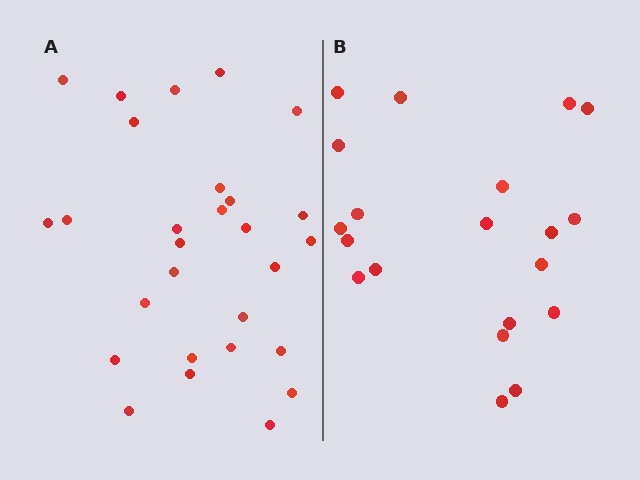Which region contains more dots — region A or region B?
Region A (the left region) has more dots.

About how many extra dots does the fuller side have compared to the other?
Region A has roughly 8 or so more dots than region B.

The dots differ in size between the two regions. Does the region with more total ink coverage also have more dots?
No. Region B has more total ink coverage because its dots are larger, but region A actually contains more individual dots. Total area can be misleading — the number of items is what matters here.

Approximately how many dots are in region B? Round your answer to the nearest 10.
About 20 dots.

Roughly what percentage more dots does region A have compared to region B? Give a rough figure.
About 40% more.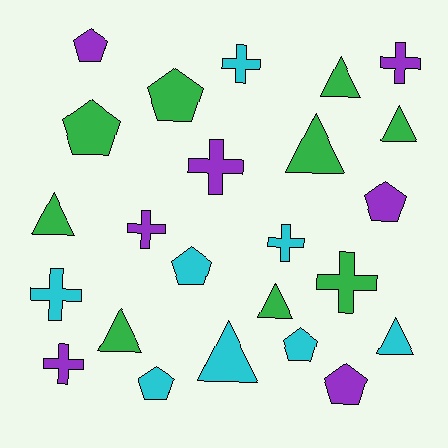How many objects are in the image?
There are 24 objects.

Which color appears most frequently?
Green, with 9 objects.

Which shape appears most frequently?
Triangle, with 8 objects.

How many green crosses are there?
There is 1 green cross.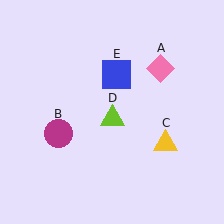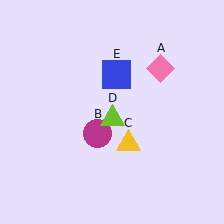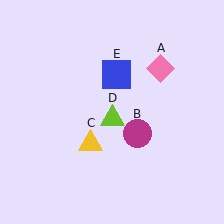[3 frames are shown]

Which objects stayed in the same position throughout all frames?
Pink diamond (object A) and lime triangle (object D) and blue square (object E) remained stationary.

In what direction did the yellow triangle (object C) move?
The yellow triangle (object C) moved left.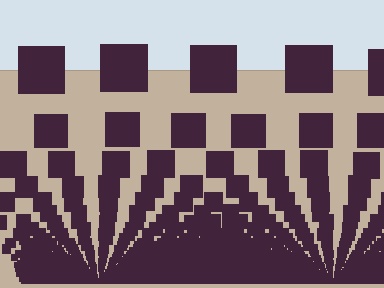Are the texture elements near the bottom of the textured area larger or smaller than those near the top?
Smaller. The gradient is inverted — elements near the bottom are smaller and denser.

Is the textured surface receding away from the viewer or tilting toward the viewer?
The surface appears to tilt toward the viewer. Texture elements get larger and sparser toward the top.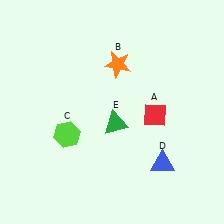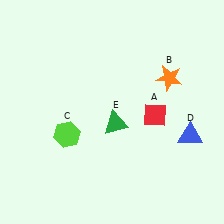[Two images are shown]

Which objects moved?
The objects that moved are: the orange star (B), the blue triangle (D).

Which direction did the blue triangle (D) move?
The blue triangle (D) moved up.